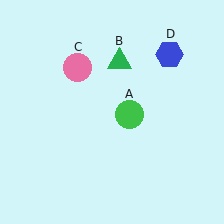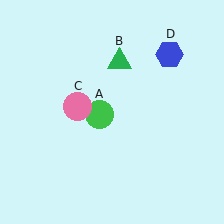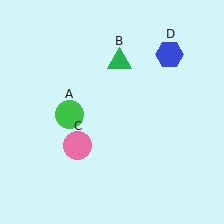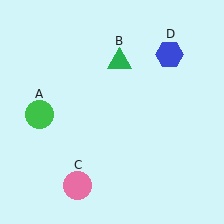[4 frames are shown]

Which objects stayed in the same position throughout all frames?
Green triangle (object B) and blue hexagon (object D) remained stationary.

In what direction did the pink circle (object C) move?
The pink circle (object C) moved down.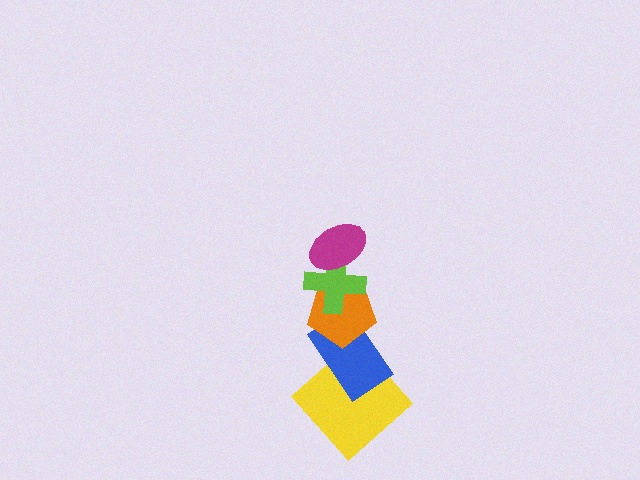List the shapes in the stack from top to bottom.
From top to bottom: the magenta ellipse, the lime cross, the orange pentagon, the blue rectangle, the yellow diamond.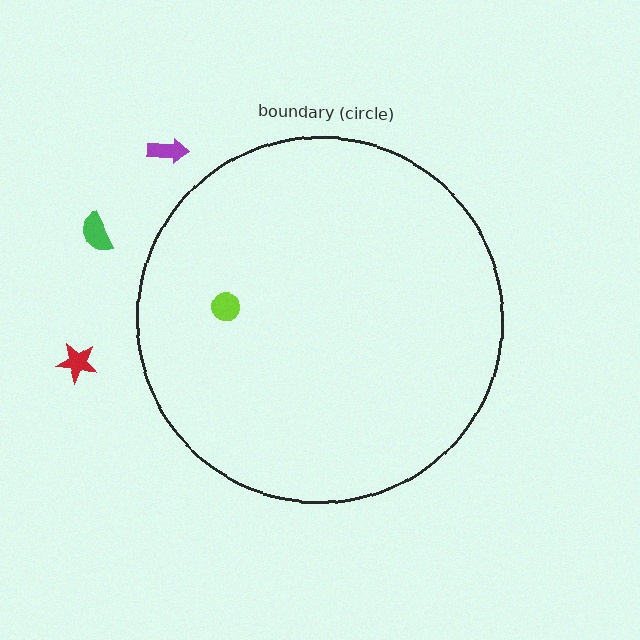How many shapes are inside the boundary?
1 inside, 3 outside.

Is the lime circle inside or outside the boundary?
Inside.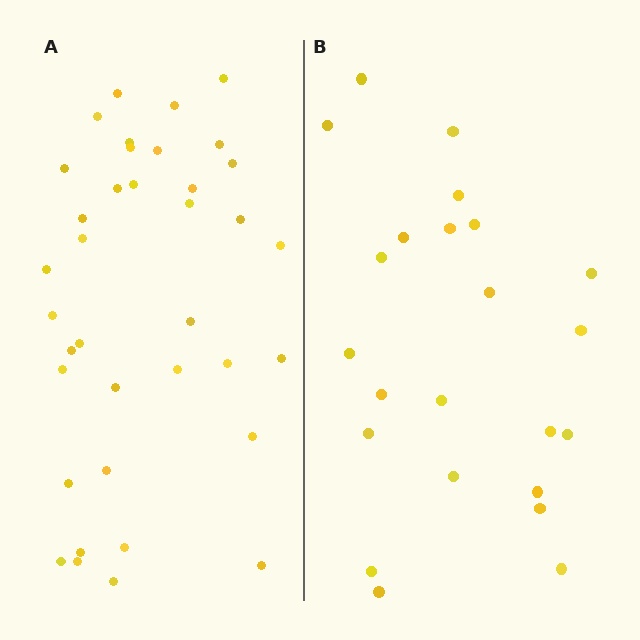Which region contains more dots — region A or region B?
Region A (the left region) has more dots.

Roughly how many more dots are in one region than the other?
Region A has approximately 15 more dots than region B.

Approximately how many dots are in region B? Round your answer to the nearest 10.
About 20 dots. (The exact count is 23, which rounds to 20.)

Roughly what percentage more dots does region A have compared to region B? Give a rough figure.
About 60% more.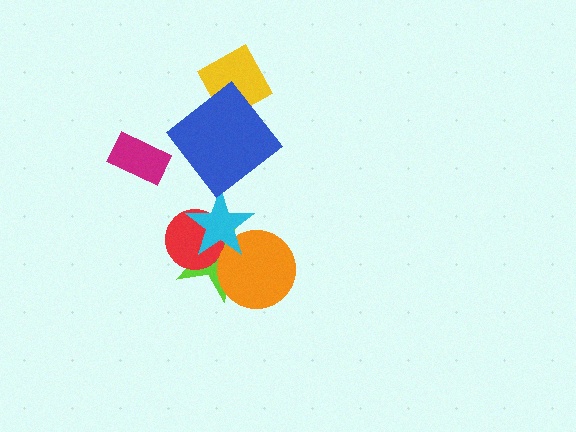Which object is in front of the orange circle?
The cyan star is in front of the orange circle.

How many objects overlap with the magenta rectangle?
0 objects overlap with the magenta rectangle.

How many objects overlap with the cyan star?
3 objects overlap with the cyan star.